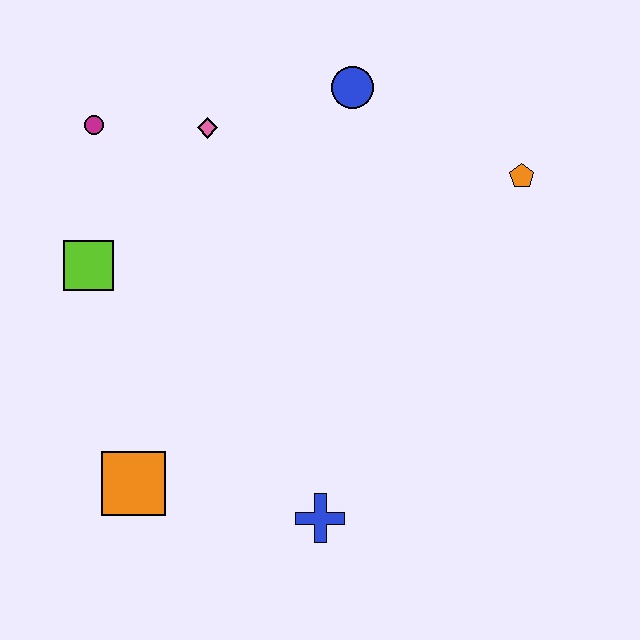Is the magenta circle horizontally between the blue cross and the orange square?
No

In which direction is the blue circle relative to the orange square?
The blue circle is above the orange square.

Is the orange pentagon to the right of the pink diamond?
Yes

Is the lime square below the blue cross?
No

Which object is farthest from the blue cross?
The magenta circle is farthest from the blue cross.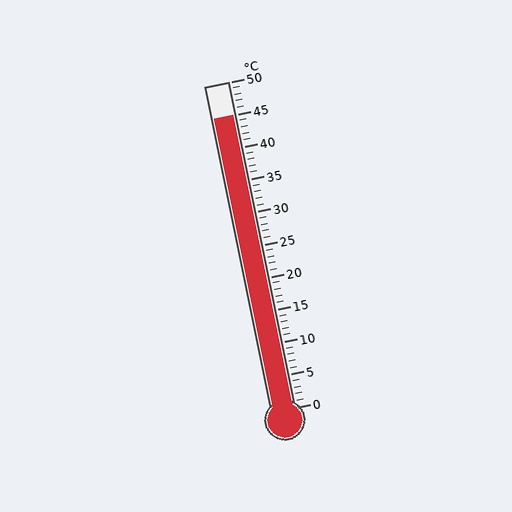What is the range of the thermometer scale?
The thermometer scale ranges from 0°C to 50°C.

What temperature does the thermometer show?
The thermometer shows approximately 45°C.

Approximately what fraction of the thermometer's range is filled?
The thermometer is filled to approximately 90% of its range.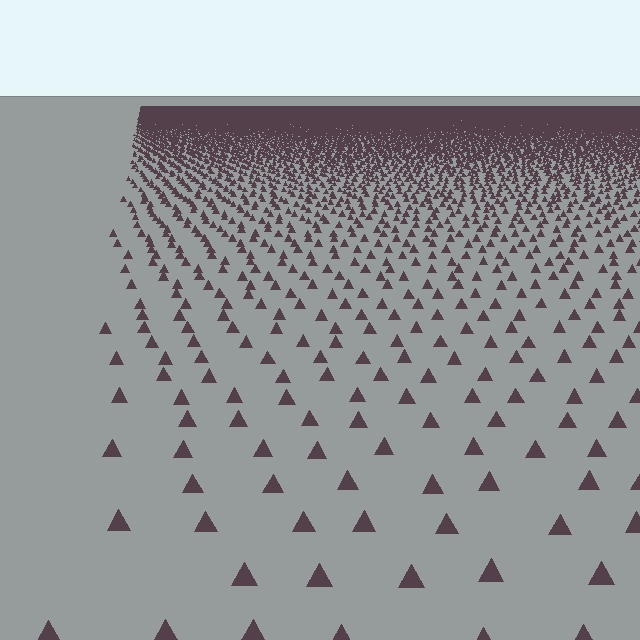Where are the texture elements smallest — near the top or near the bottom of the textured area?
Near the top.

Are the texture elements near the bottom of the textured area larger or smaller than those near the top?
Larger. Near the bottom, elements are closer to the viewer and appear at a bigger on-screen size.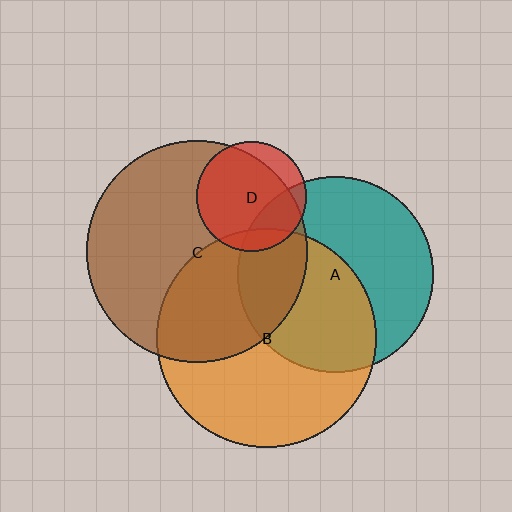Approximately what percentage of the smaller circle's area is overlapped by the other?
Approximately 50%.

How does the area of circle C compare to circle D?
Approximately 4.1 times.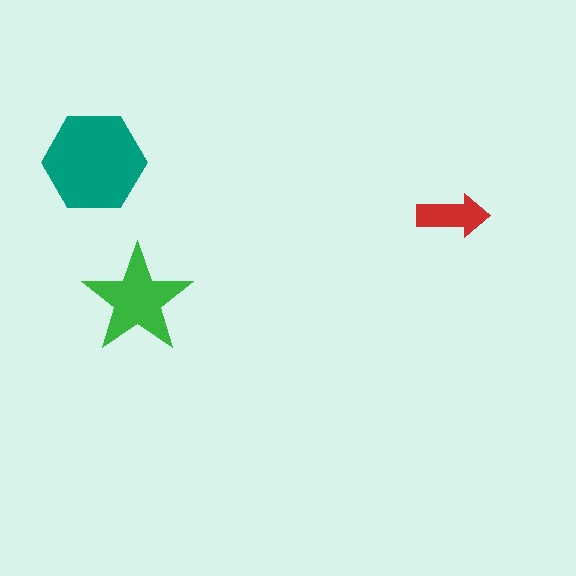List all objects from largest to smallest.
The teal hexagon, the green star, the red arrow.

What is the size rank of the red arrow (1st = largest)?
3rd.